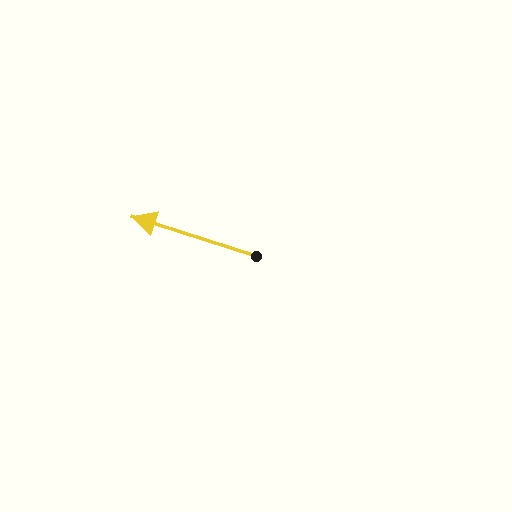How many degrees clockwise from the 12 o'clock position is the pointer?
Approximately 288 degrees.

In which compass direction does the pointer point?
West.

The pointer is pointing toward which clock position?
Roughly 10 o'clock.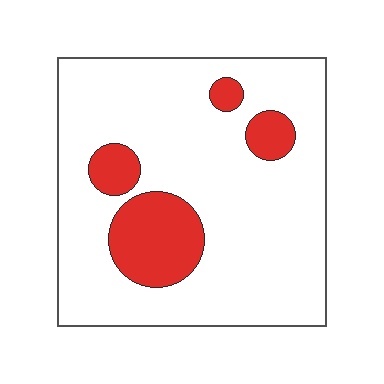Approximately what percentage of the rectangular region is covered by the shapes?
Approximately 15%.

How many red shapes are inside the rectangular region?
4.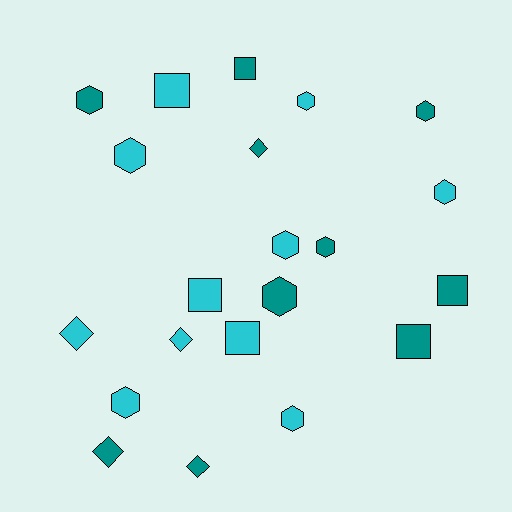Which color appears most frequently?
Cyan, with 11 objects.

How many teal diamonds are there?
There are 3 teal diamonds.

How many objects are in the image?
There are 21 objects.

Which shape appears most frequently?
Hexagon, with 10 objects.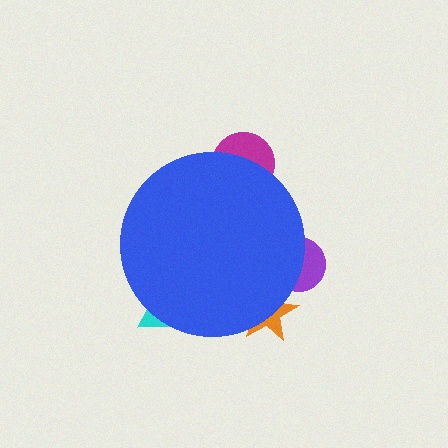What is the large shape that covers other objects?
A blue circle.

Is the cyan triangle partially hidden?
Yes, the cyan triangle is partially hidden behind the blue circle.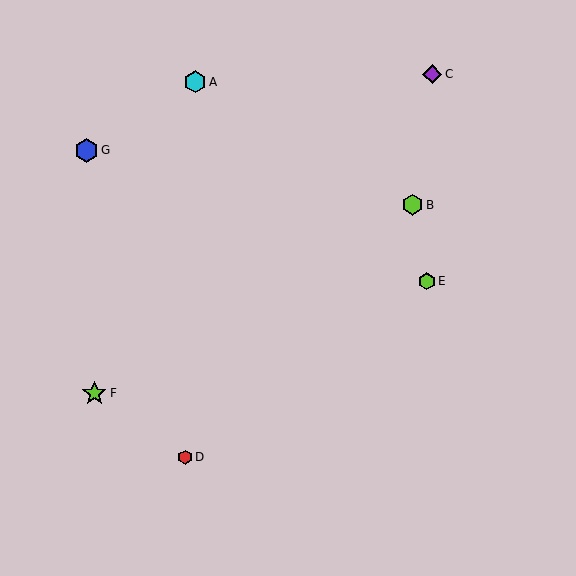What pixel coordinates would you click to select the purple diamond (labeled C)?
Click at (432, 74) to select the purple diamond C.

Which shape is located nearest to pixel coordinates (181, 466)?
The red hexagon (labeled D) at (185, 457) is nearest to that location.